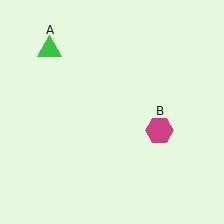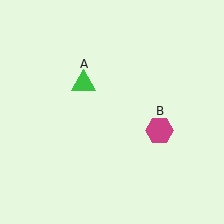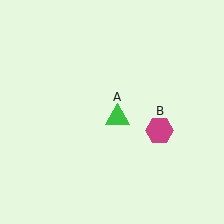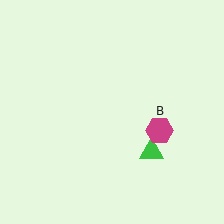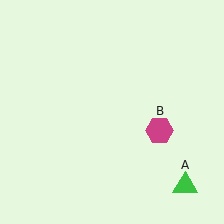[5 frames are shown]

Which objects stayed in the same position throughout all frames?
Magenta hexagon (object B) remained stationary.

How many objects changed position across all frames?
1 object changed position: green triangle (object A).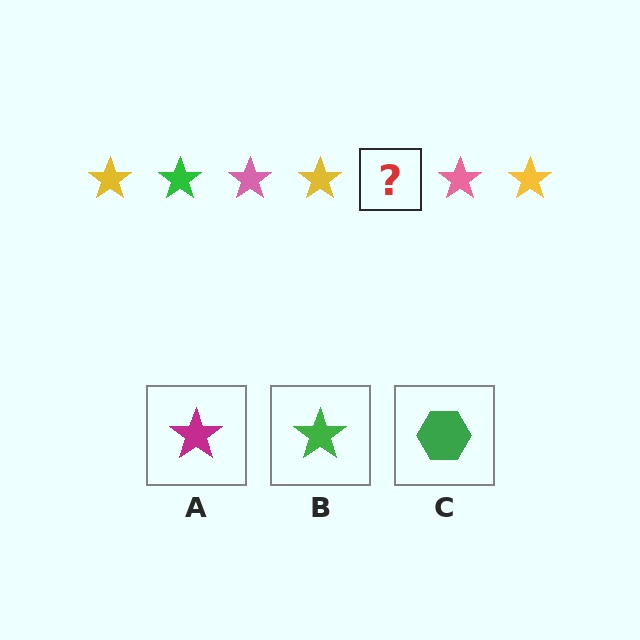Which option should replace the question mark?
Option B.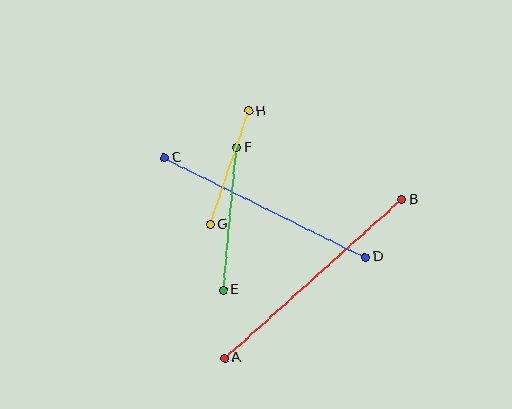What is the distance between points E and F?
The distance is approximately 143 pixels.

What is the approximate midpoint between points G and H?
The midpoint is at approximately (229, 168) pixels.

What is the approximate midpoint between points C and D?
The midpoint is at approximately (265, 207) pixels.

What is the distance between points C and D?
The distance is approximately 224 pixels.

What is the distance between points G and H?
The distance is approximately 120 pixels.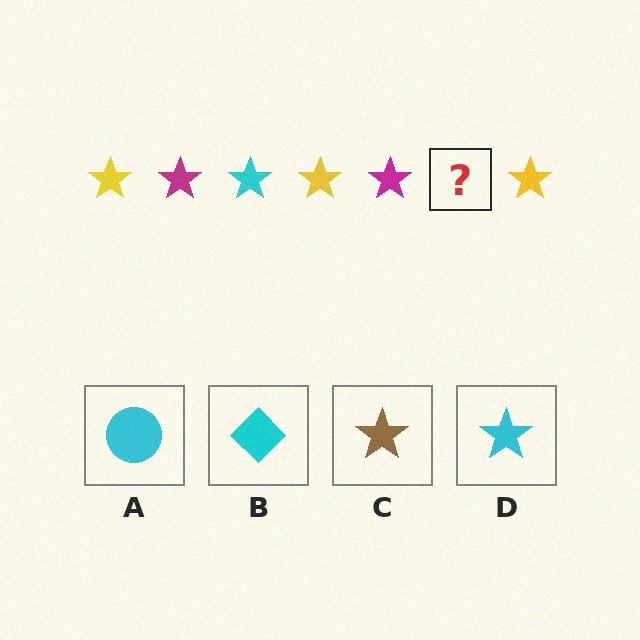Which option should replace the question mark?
Option D.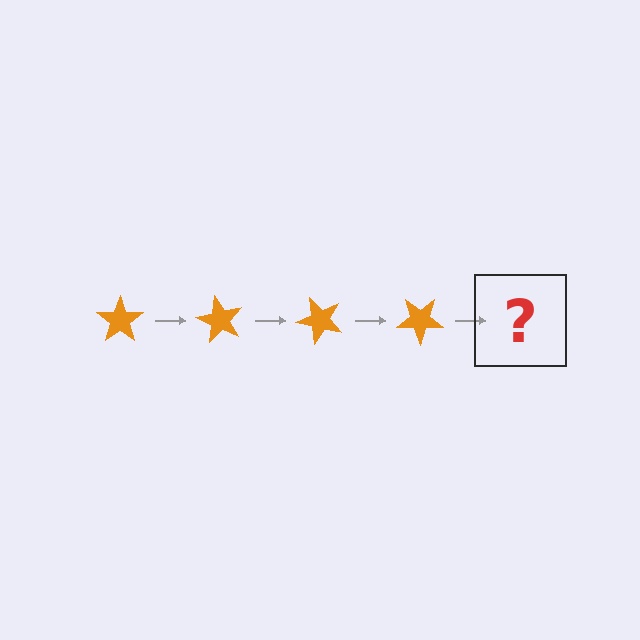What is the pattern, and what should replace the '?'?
The pattern is that the star rotates 60 degrees each step. The '?' should be an orange star rotated 240 degrees.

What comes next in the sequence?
The next element should be an orange star rotated 240 degrees.